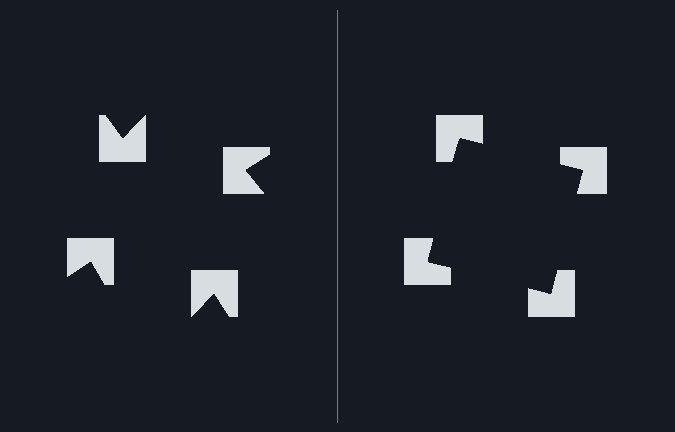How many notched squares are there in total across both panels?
8 — 4 on each side.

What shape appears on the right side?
An illusory square.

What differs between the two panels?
The notched squares are positioned identically on both sides; only the wedge orientations differ. On the right they align to a square; on the left they are misaligned.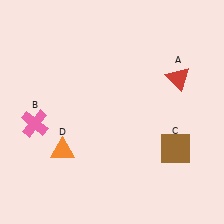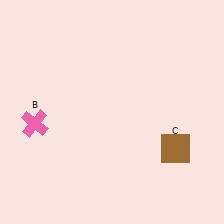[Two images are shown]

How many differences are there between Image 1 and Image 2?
There are 2 differences between the two images.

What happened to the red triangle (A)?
The red triangle (A) was removed in Image 2. It was in the top-right area of Image 1.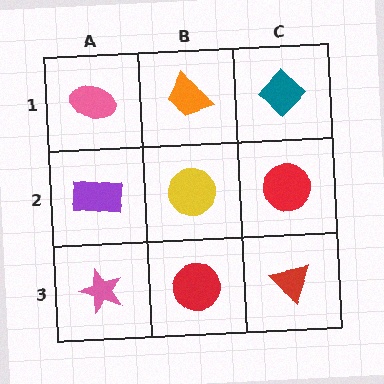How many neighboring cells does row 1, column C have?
2.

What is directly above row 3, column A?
A purple rectangle.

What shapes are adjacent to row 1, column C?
A red circle (row 2, column C), an orange trapezoid (row 1, column B).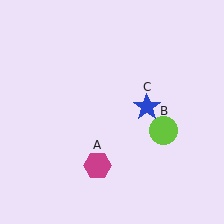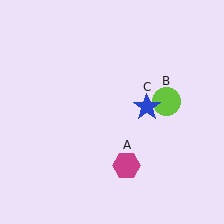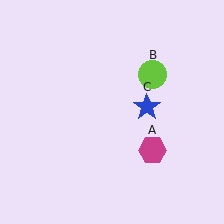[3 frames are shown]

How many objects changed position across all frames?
2 objects changed position: magenta hexagon (object A), lime circle (object B).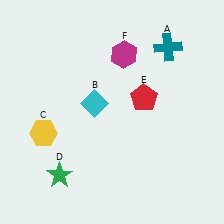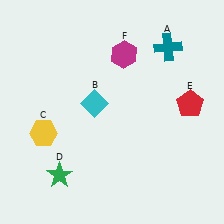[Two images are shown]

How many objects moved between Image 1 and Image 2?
1 object moved between the two images.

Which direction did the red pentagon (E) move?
The red pentagon (E) moved right.